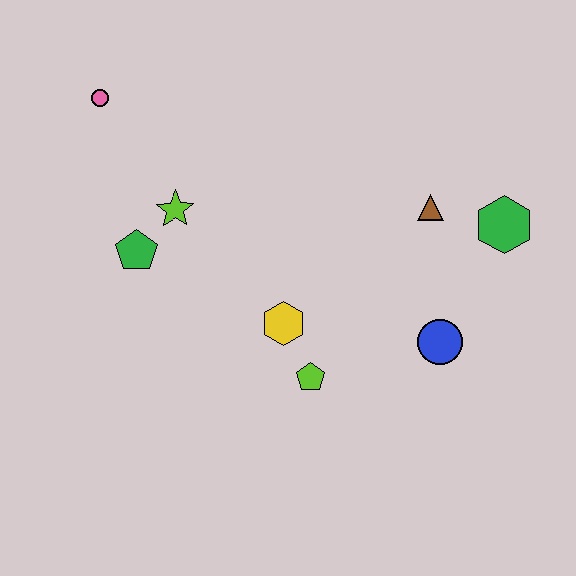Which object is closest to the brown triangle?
The green hexagon is closest to the brown triangle.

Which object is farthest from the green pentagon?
The green hexagon is farthest from the green pentagon.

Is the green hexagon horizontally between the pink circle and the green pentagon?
No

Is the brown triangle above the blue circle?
Yes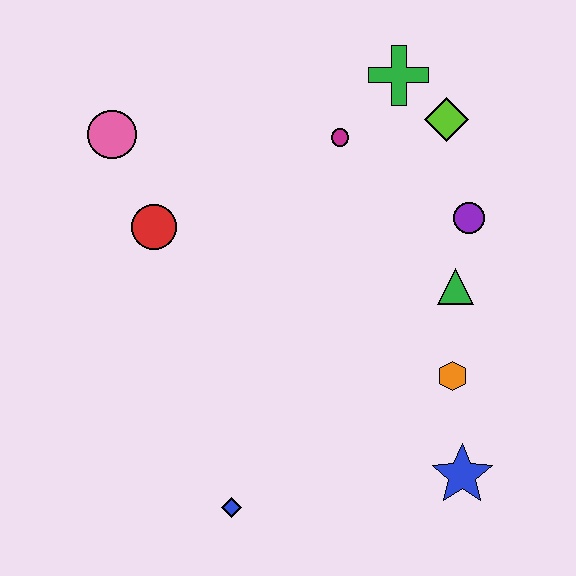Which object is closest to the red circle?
The pink circle is closest to the red circle.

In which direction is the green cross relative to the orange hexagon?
The green cross is above the orange hexagon.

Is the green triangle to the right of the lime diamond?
Yes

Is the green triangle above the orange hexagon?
Yes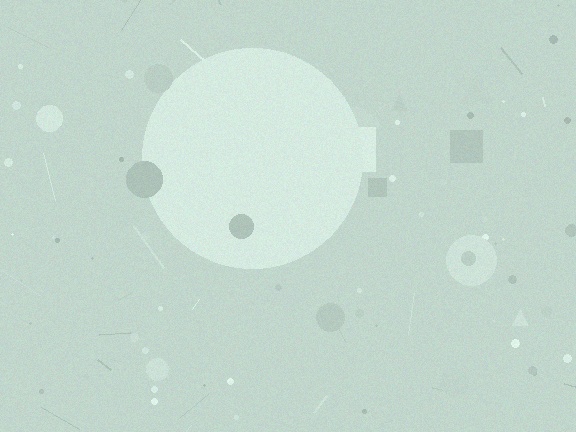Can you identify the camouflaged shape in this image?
The camouflaged shape is a circle.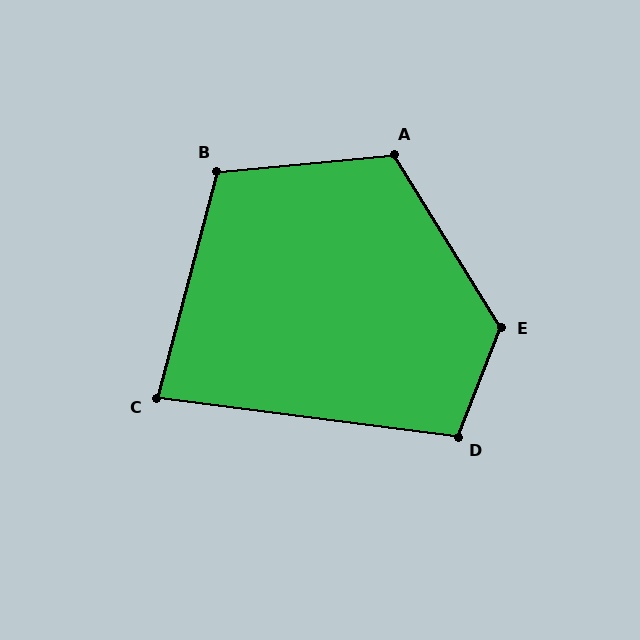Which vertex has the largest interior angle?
E, at approximately 127 degrees.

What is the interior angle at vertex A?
Approximately 116 degrees (obtuse).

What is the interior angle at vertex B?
Approximately 110 degrees (obtuse).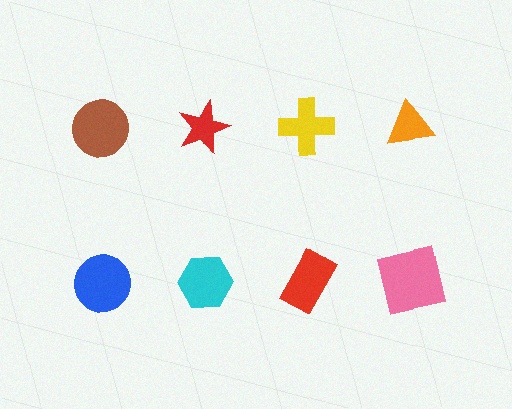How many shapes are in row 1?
4 shapes.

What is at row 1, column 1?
A brown circle.